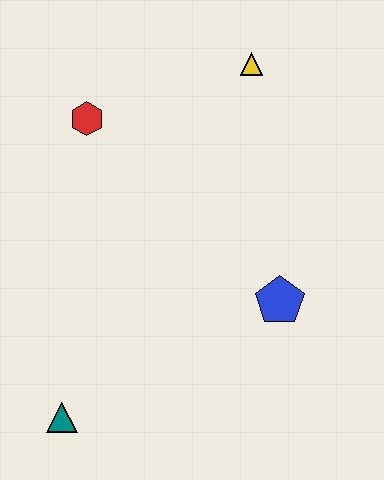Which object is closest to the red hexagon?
The yellow triangle is closest to the red hexagon.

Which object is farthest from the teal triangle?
The yellow triangle is farthest from the teal triangle.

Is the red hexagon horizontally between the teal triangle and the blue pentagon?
Yes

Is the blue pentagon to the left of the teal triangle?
No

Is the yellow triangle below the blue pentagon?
No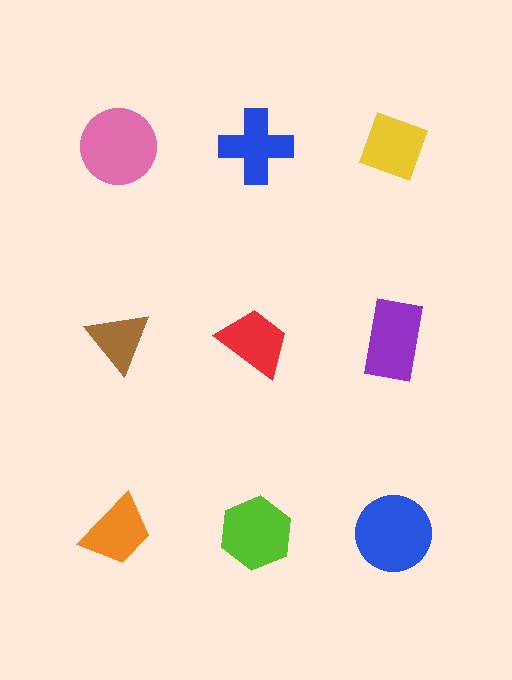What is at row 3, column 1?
An orange trapezoid.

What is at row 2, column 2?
A red trapezoid.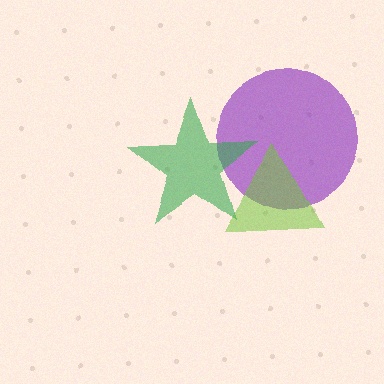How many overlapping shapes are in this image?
There are 3 overlapping shapes in the image.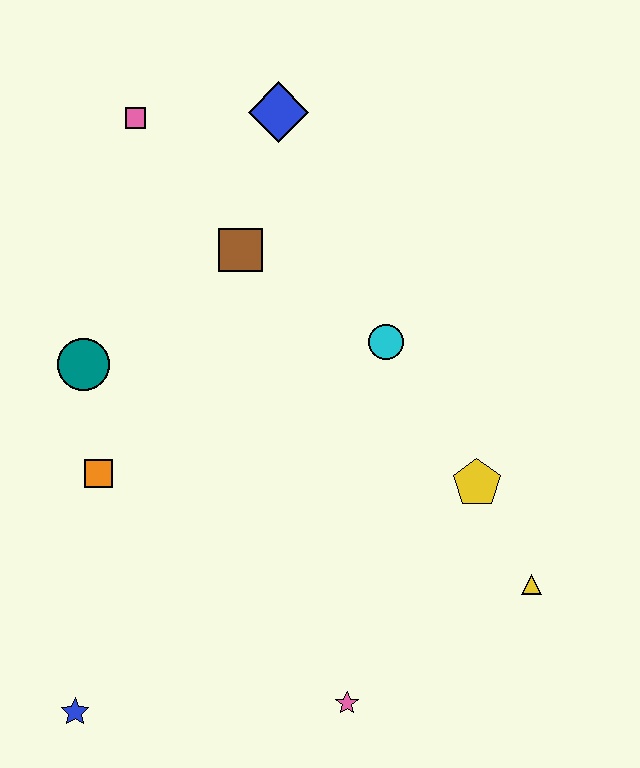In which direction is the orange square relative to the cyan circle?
The orange square is to the left of the cyan circle.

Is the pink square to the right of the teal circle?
Yes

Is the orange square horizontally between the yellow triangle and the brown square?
No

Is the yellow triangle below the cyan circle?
Yes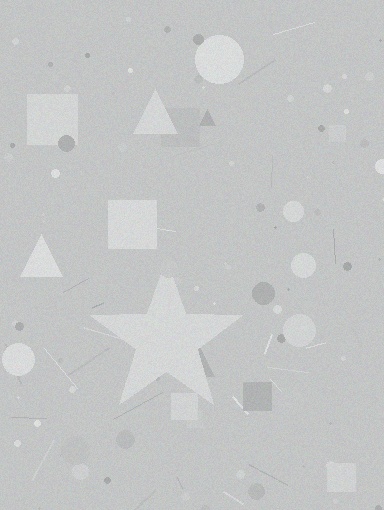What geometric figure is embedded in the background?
A star is embedded in the background.